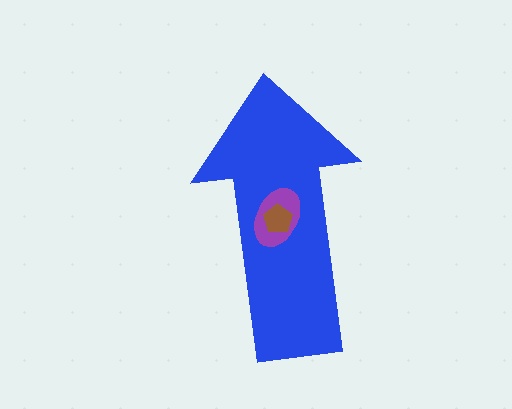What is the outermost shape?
The blue arrow.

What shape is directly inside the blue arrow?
The purple ellipse.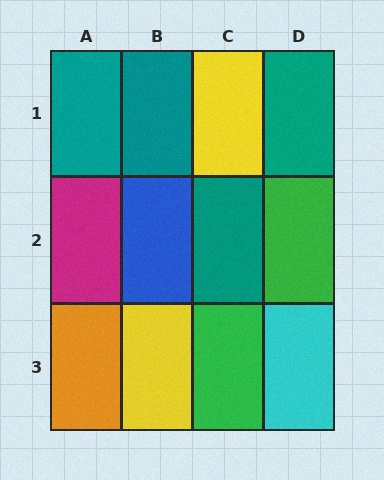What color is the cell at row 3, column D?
Cyan.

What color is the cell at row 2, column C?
Teal.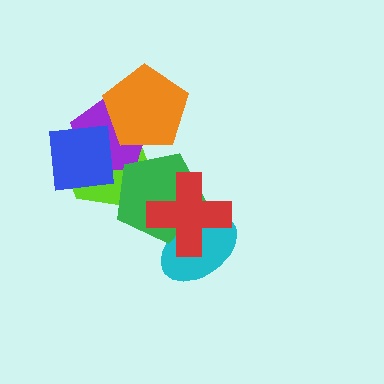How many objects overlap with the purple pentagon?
4 objects overlap with the purple pentagon.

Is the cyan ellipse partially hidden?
Yes, it is partially covered by another shape.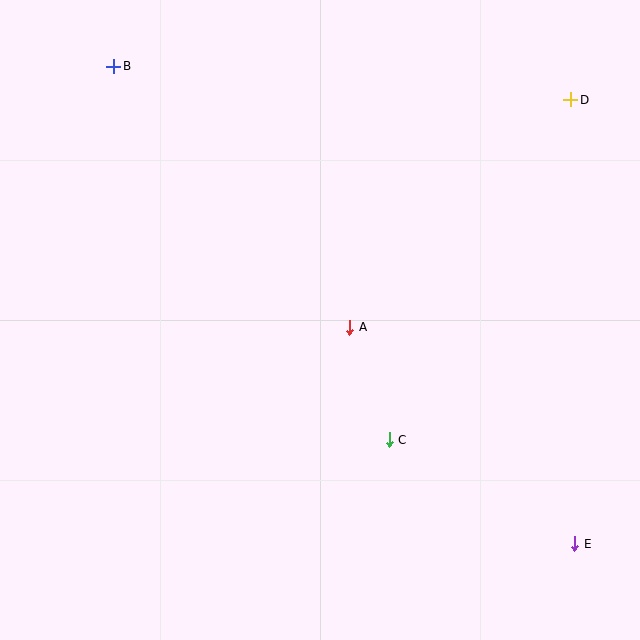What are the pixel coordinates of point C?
Point C is at (389, 440).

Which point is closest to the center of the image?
Point A at (350, 327) is closest to the center.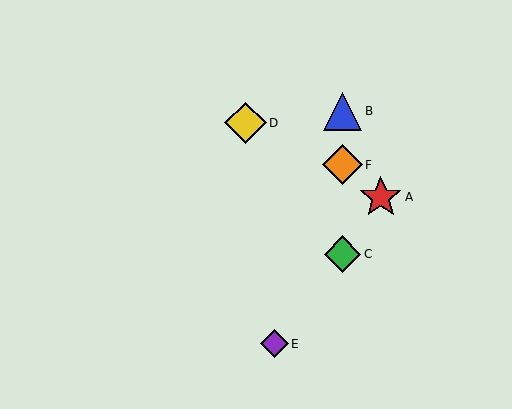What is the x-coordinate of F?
Object F is at x≈343.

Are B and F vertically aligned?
Yes, both are at x≈343.